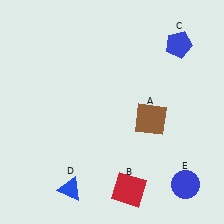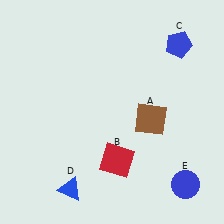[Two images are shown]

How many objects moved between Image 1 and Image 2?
1 object moved between the two images.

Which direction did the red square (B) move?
The red square (B) moved up.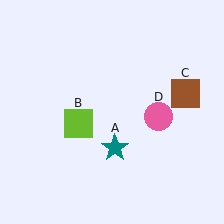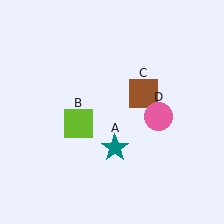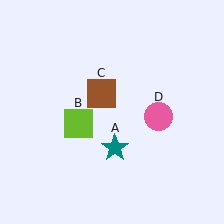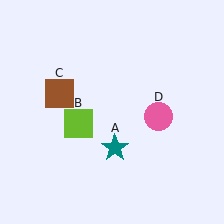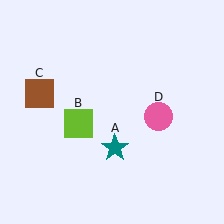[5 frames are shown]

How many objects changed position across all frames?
1 object changed position: brown square (object C).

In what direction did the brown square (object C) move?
The brown square (object C) moved left.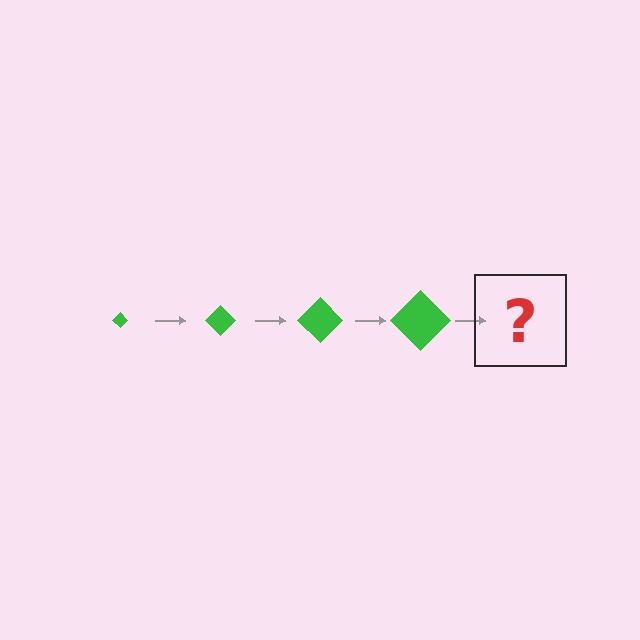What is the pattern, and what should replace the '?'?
The pattern is that the diamond gets progressively larger each step. The '?' should be a green diamond, larger than the previous one.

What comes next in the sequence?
The next element should be a green diamond, larger than the previous one.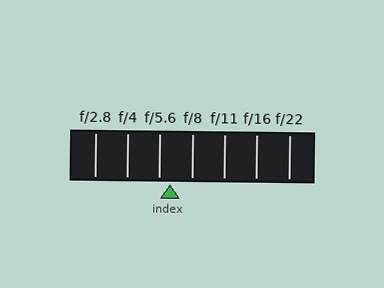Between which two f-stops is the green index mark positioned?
The index mark is between f/5.6 and f/8.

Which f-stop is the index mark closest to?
The index mark is closest to f/5.6.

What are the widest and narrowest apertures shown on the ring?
The widest aperture shown is f/2.8 and the narrowest is f/22.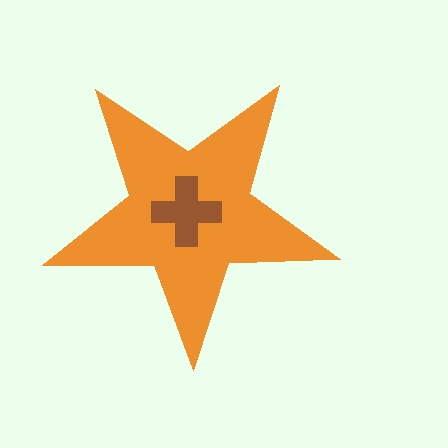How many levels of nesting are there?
2.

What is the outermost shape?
The orange star.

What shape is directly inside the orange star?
The brown cross.